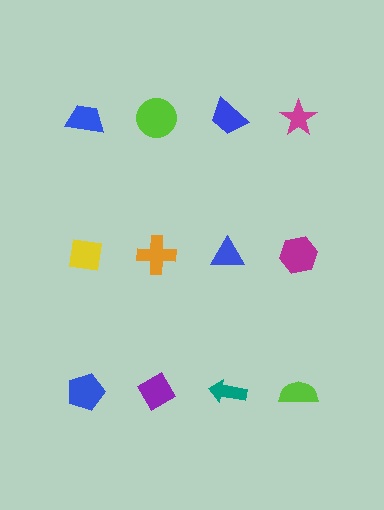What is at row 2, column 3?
A blue triangle.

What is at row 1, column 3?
A blue trapezoid.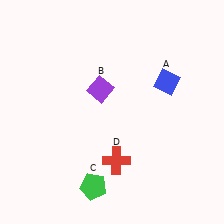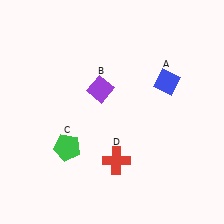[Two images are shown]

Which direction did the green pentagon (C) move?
The green pentagon (C) moved up.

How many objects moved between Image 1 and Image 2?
1 object moved between the two images.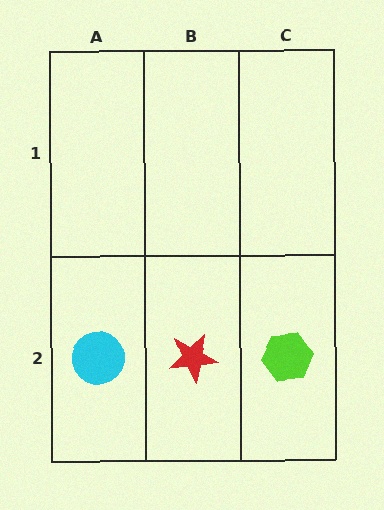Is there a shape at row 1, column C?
No, that cell is empty.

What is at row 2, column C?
A lime hexagon.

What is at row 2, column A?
A cyan circle.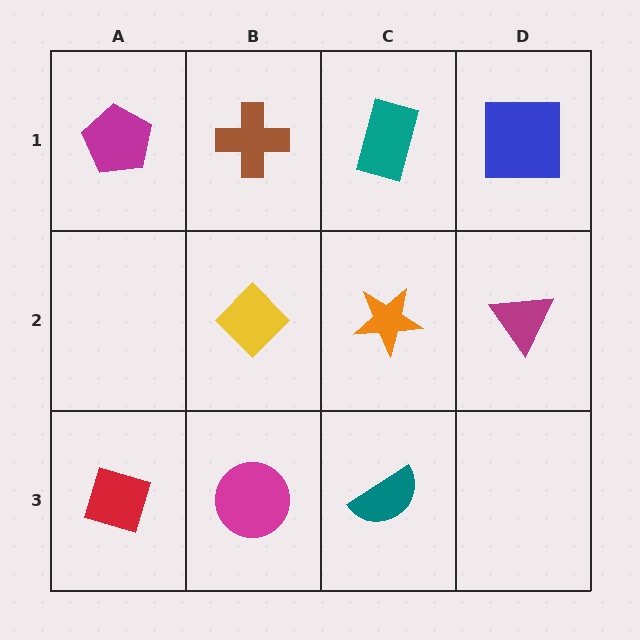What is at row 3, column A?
A red diamond.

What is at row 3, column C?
A teal semicircle.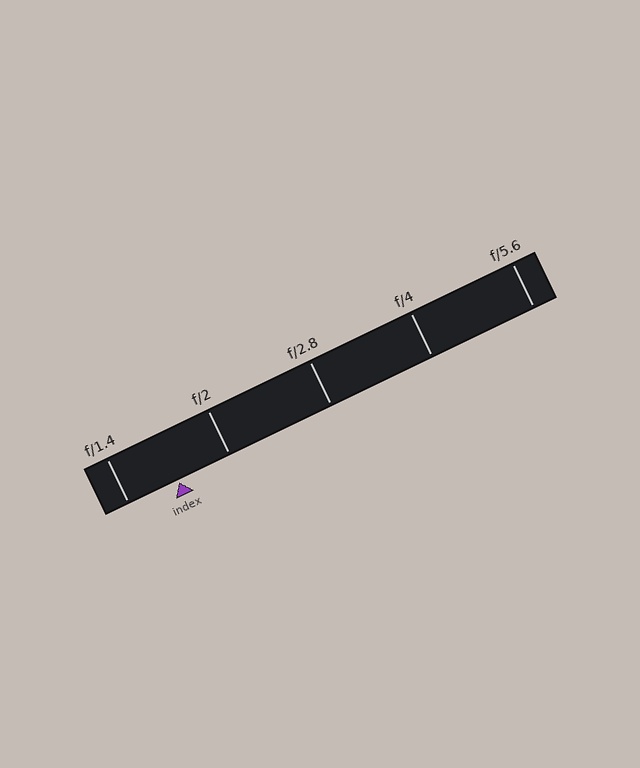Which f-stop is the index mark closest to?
The index mark is closest to f/1.4.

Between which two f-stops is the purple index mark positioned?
The index mark is between f/1.4 and f/2.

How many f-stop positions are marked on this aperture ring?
There are 5 f-stop positions marked.